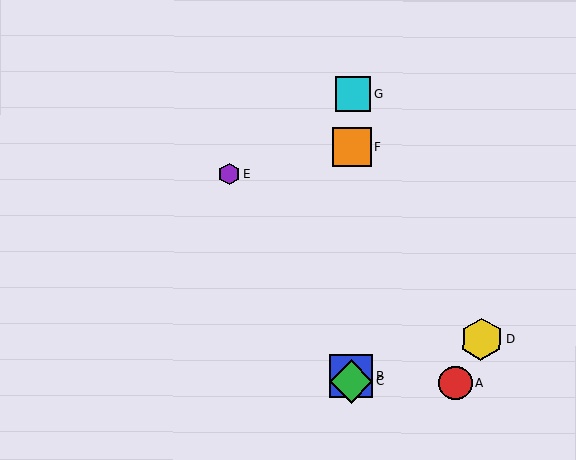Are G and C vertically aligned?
Yes, both are at x≈353.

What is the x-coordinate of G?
Object G is at x≈353.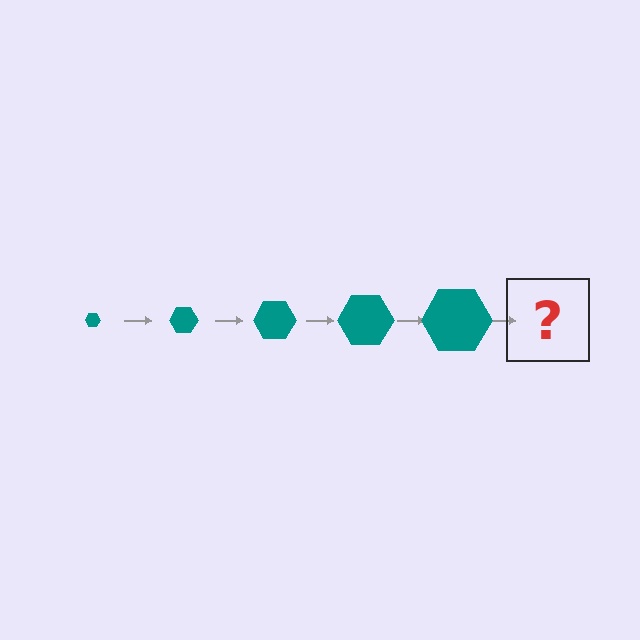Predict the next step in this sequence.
The next step is a teal hexagon, larger than the previous one.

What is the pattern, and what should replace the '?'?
The pattern is that the hexagon gets progressively larger each step. The '?' should be a teal hexagon, larger than the previous one.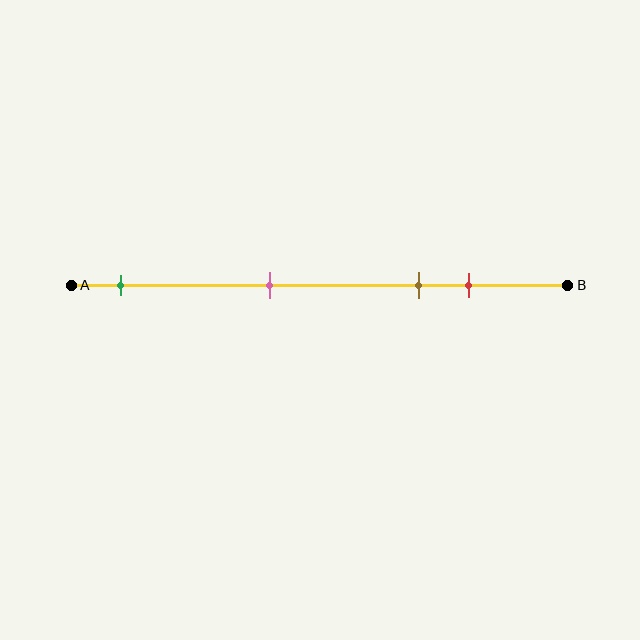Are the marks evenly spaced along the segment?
No, the marks are not evenly spaced.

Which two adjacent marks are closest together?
The brown and red marks are the closest adjacent pair.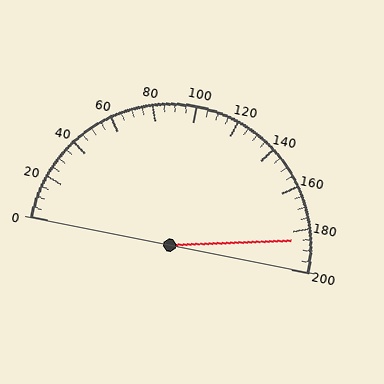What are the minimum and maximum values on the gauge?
The gauge ranges from 0 to 200.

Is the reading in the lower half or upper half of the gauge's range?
The reading is in the upper half of the range (0 to 200).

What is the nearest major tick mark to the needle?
The nearest major tick mark is 180.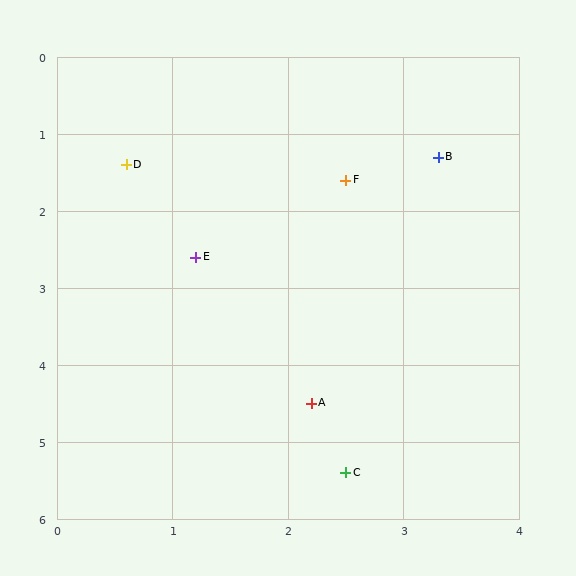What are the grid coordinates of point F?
Point F is at approximately (2.5, 1.6).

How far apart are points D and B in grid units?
Points D and B are about 2.7 grid units apart.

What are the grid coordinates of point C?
Point C is at approximately (2.5, 5.4).